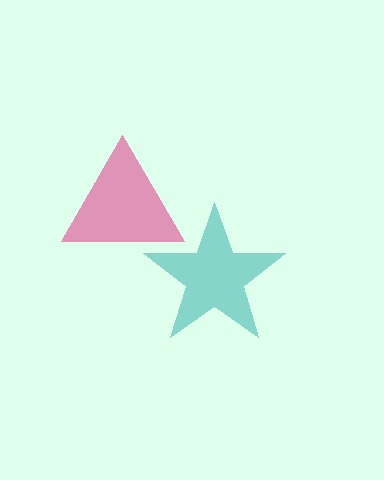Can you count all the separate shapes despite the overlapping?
Yes, there are 2 separate shapes.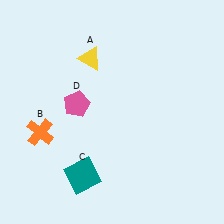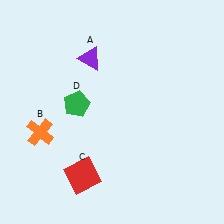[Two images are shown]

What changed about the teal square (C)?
In Image 1, C is teal. In Image 2, it changed to red.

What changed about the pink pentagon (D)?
In Image 1, D is pink. In Image 2, it changed to green.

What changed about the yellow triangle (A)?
In Image 1, A is yellow. In Image 2, it changed to purple.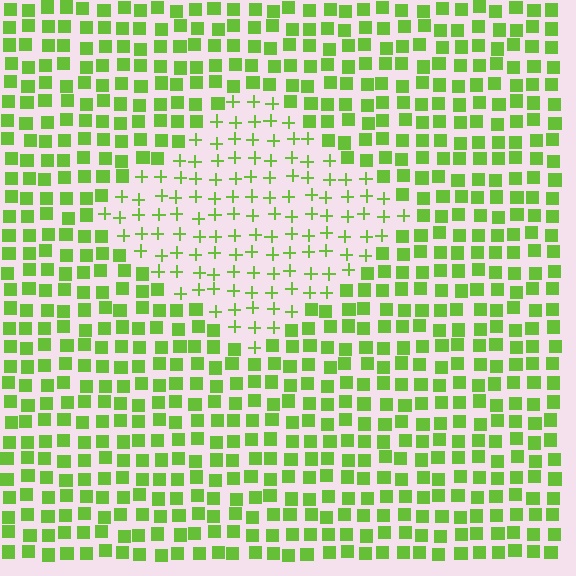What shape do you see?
I see a diamond.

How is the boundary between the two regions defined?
The boundary is defined by a change in element shape: plus signs inside vs. squares outside. All elements share the same color and spacing.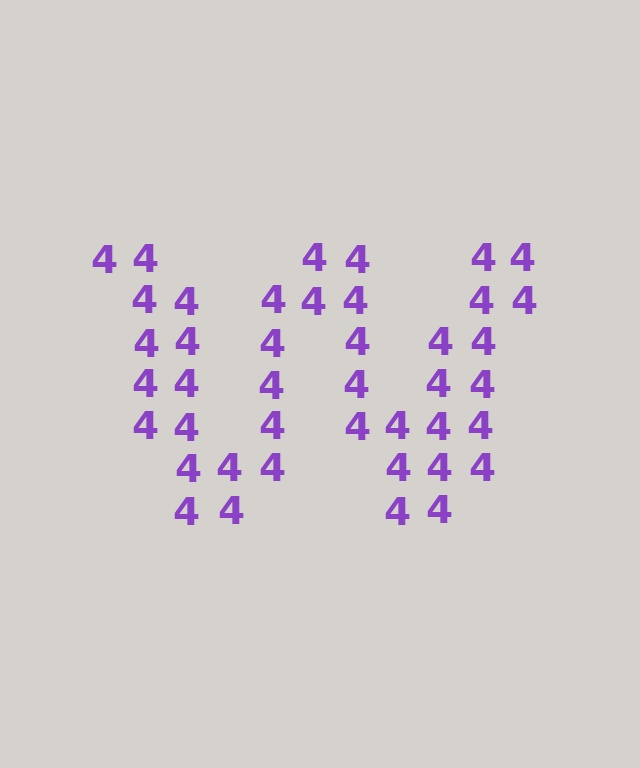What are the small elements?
The small elements are digit 4's.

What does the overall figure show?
The overall figure shows the letter W.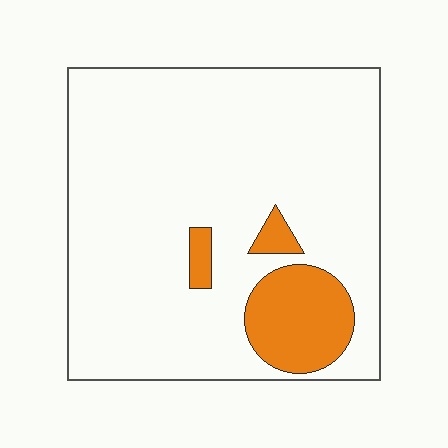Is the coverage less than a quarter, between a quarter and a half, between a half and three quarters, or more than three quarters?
Less than a quarter.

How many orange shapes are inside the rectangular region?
3.